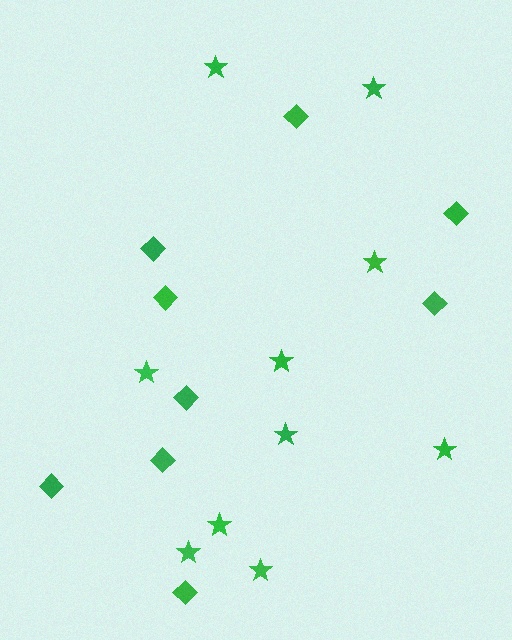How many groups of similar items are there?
There are 2 groups: one group of diamonds (9) and one group of stars (10).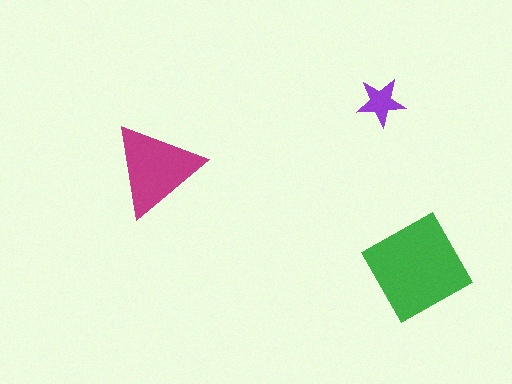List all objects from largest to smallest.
The green square, the magenta triangle, the purple star.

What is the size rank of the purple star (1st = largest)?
3rd.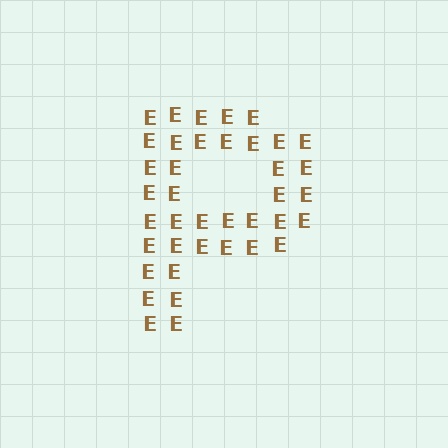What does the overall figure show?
The overall figure shows the letter P.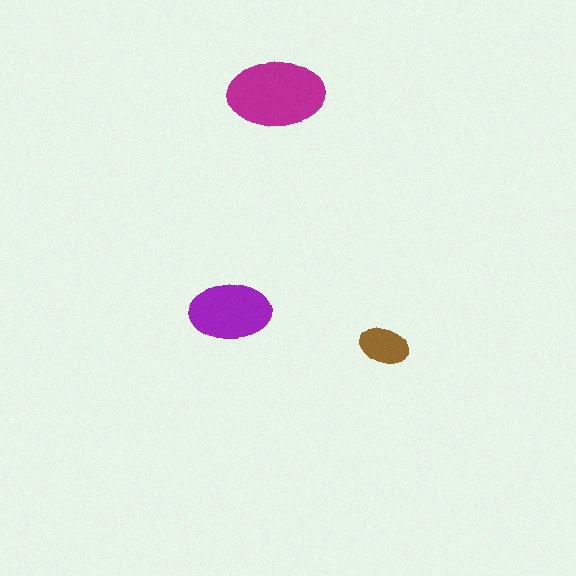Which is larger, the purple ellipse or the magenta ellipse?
The magenta one.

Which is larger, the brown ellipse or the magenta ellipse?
The magenta one.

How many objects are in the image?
There are 3 objects in the image.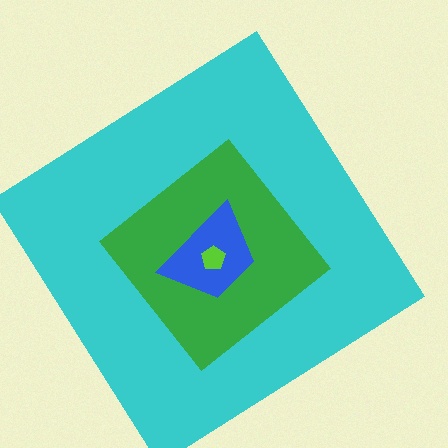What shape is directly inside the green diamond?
The blue trapezoid.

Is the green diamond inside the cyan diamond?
Yes.